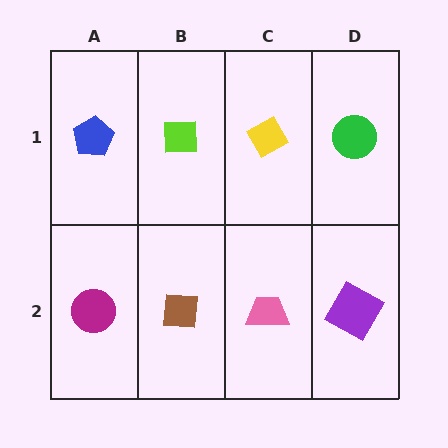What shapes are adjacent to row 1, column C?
A pink trapezoid (row 2, column C), a lime square (row 1, column B), a green circle (row 1, column D).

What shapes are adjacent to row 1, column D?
A purple square (row 2, column D), a yellow diamond (row 1, column C).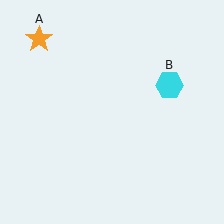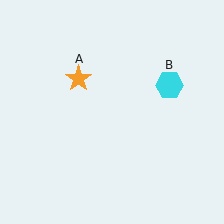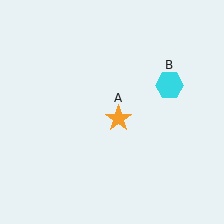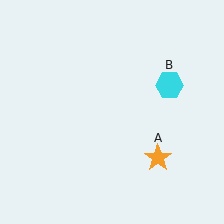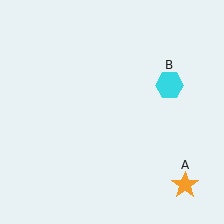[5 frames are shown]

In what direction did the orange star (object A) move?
The orange star (object A) moved down and to the right.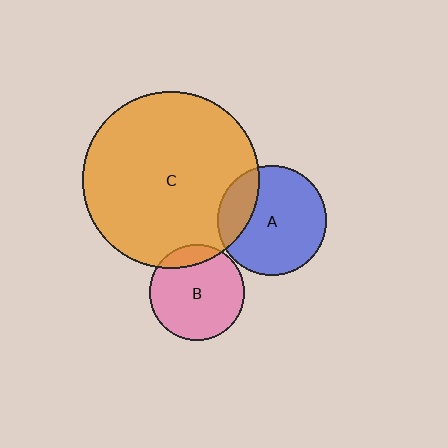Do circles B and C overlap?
Yes.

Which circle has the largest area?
Circle C (orange).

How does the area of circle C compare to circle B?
Approximately 3.4 times.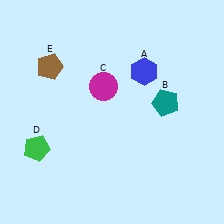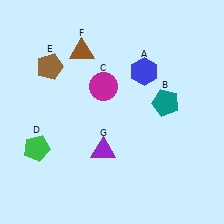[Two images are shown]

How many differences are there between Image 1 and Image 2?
There are 2 differences between the two images.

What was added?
A brown triangle (F), a purple triangle (G) were added in Image 2.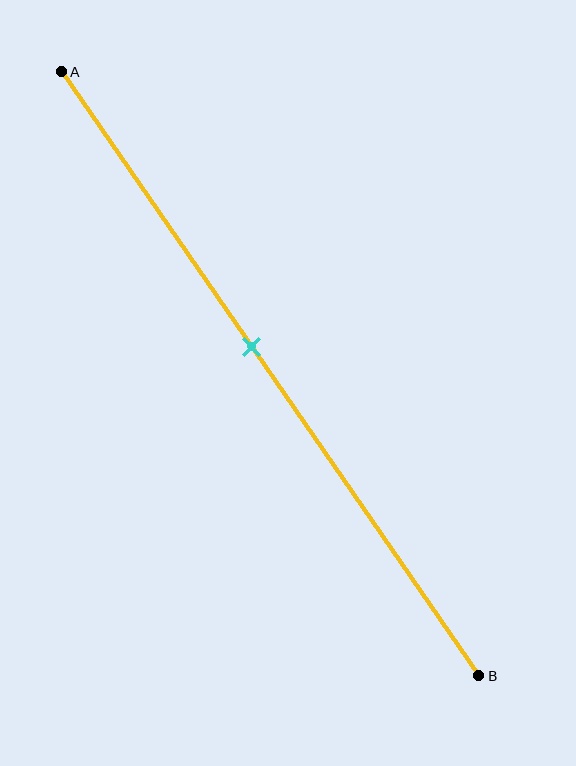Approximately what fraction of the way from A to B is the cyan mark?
The cyan mark is approximately 45% of the way from A to B.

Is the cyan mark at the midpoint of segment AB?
No, the mark is at about 45% from A, not at the 50% midpoint.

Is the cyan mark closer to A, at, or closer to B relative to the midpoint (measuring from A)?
The cyan mark is closer to point A than the midpoint of segment AB.